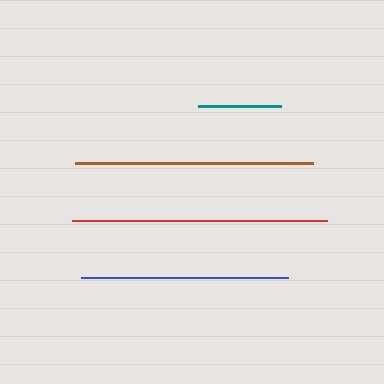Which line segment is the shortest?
The teal line is the shortest at approximately 83 pixels.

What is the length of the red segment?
The red segment is approximately 254 pixels long.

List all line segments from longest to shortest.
From longest to shortest: red, brown, blue, teal.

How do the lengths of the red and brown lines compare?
The red and brown lines are approximately the same length.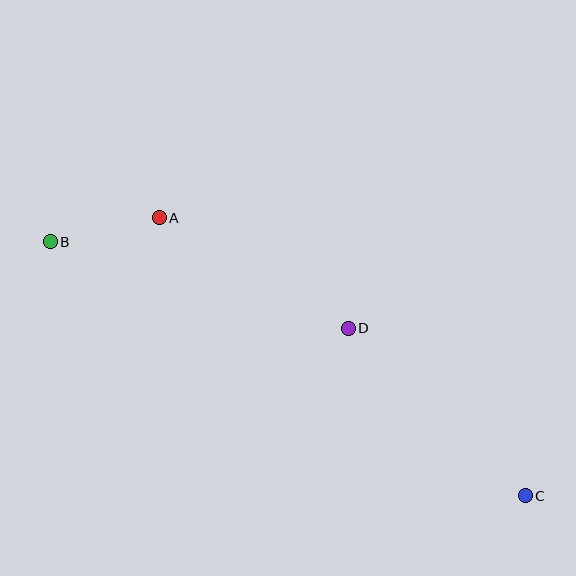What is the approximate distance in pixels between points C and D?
The distance between C and D is approximately 244 pixels.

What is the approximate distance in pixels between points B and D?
The distance between B and D is approximately 311 pixels.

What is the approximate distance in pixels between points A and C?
The distance between A and C is approximately 460 pixels.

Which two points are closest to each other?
Points A and B are closest to each other.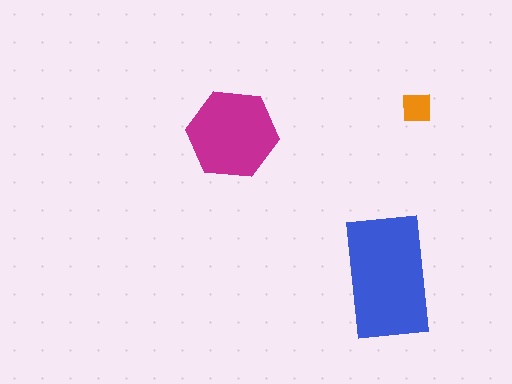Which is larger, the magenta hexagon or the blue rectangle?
The blue rectangle.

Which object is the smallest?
The orange square.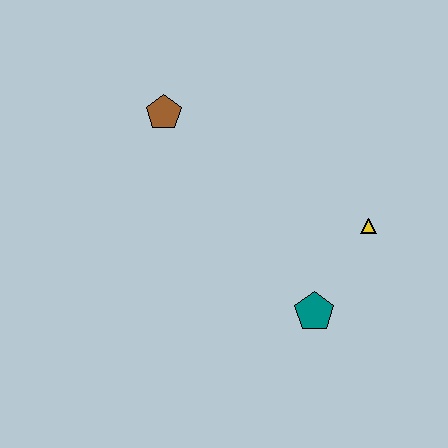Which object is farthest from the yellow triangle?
The brown pentagon is farthest from the yellow triangle.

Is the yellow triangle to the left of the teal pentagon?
No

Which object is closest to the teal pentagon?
The yellow triangle is closest to the teal pentagon.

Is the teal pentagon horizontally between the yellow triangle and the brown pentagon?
Yes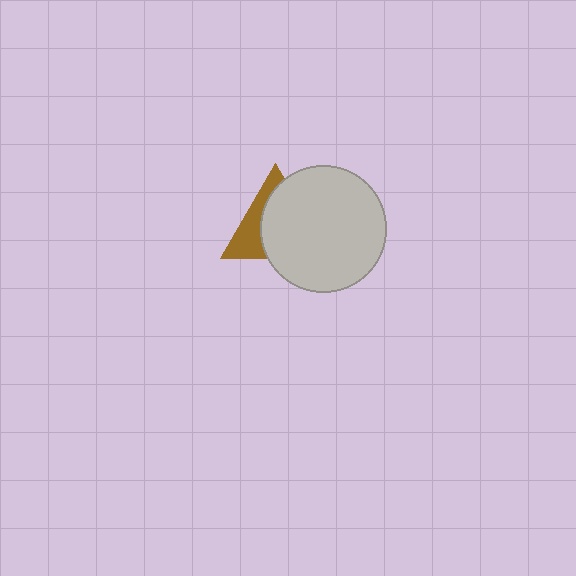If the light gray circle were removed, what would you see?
You would see the complete brown triangle.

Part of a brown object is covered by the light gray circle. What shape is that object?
It is a triangle.